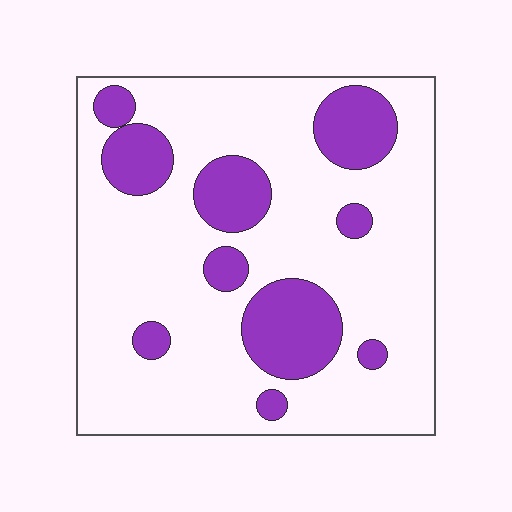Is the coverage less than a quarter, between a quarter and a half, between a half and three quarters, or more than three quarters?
Less than a quarter.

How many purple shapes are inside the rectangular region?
10.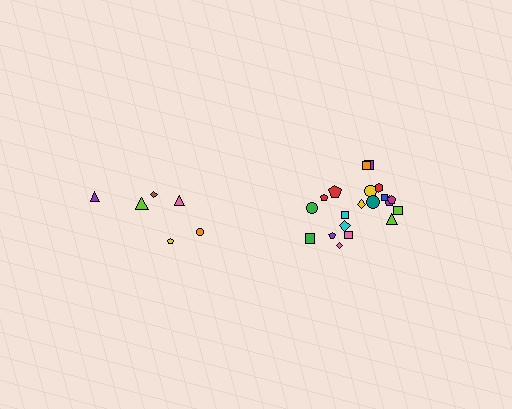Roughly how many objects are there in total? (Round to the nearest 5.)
Roughly 30 objects in total.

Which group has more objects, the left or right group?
The right group.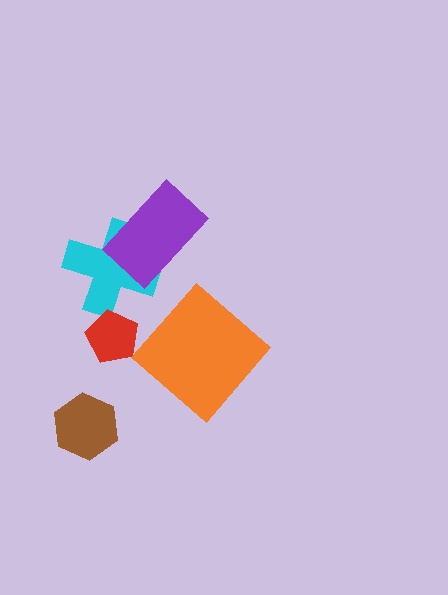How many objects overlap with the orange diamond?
0 objects overlap with the orange diamond.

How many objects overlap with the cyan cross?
1 object overlaps with the cyan cross.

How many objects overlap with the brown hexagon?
0 objects overlap with the brown hexagon.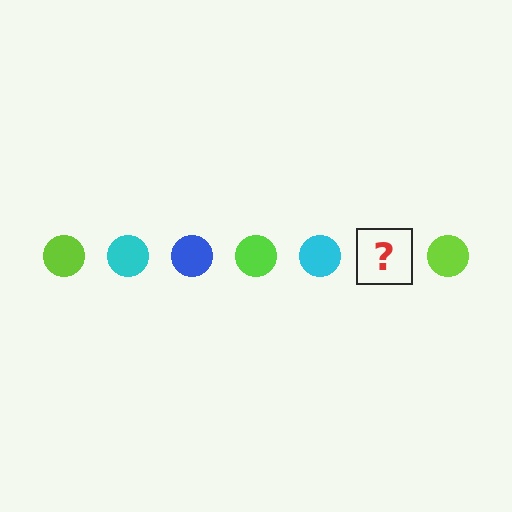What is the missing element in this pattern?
The missing element is a blue circle.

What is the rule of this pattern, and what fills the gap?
The rule is that the pattern cycles through lime, cyan, blue circles. The gap should be filled with a blue circle.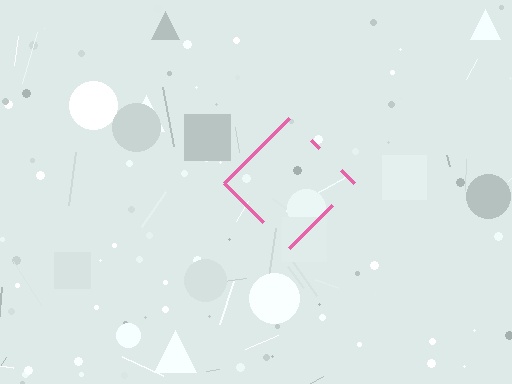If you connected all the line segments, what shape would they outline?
They would outline a diamond.